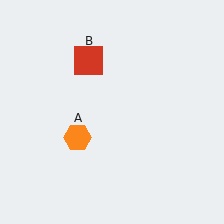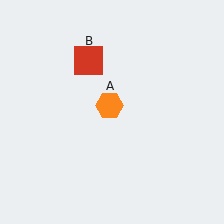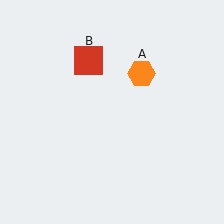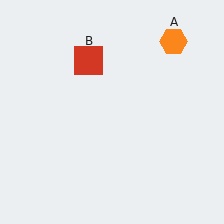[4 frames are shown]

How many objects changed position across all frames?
1 object changed position: orange hexagon (object A).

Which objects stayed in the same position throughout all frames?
Red square (object B) remained stationary.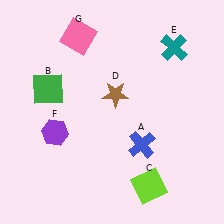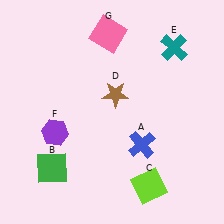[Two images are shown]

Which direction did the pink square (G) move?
The pink square (G) moved right.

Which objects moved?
The objects that moved are: the green square (B), the pink square (G).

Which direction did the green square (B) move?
The green square (B) moved down.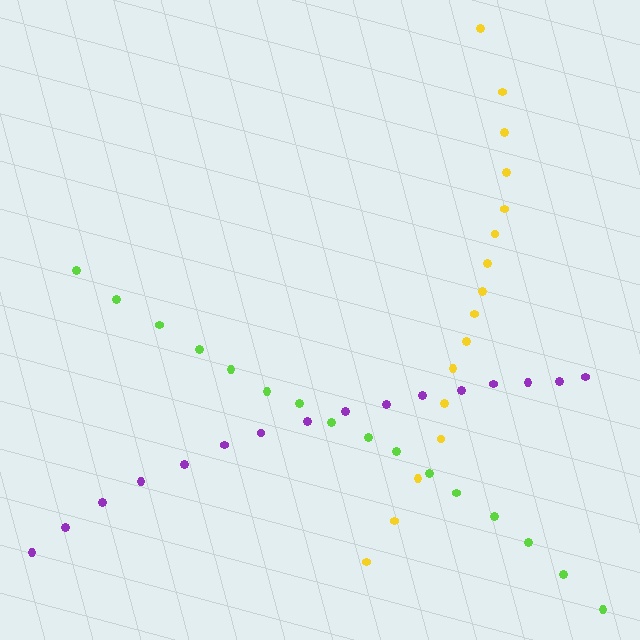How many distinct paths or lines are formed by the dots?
There are 3 distinct paths.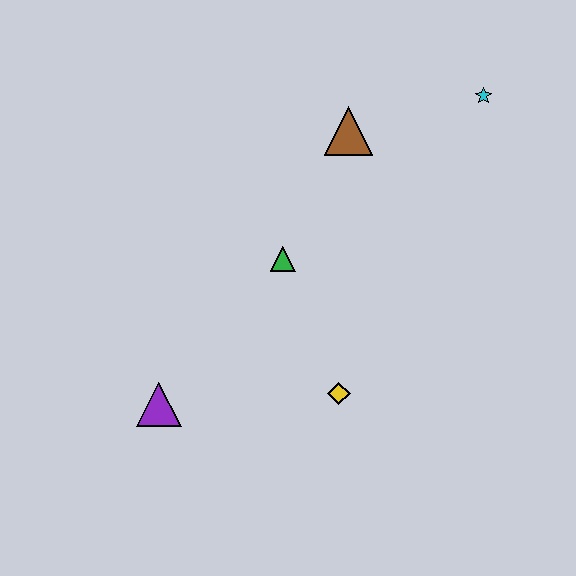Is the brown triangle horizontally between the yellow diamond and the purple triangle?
No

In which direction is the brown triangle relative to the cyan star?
The brown triangle is to the left of the cyan star.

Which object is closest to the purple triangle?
The yellow diamond is closest to the purple triangle.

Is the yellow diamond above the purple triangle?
Yes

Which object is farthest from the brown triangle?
The purple triangle is farthest from the brown triangle.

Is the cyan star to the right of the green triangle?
Yes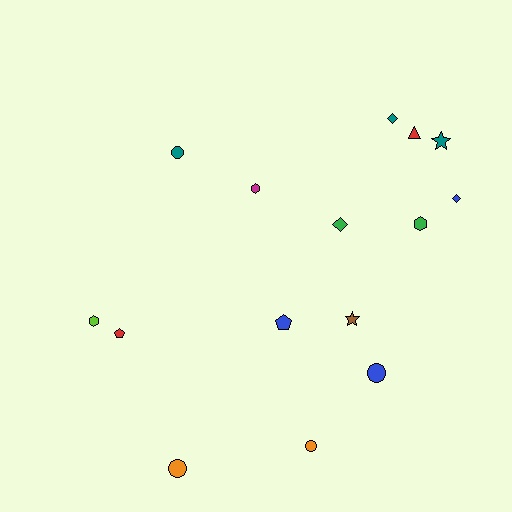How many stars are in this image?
There are 2 stars.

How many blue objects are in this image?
There are 3 blue objects.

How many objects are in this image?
There are 15 objects.